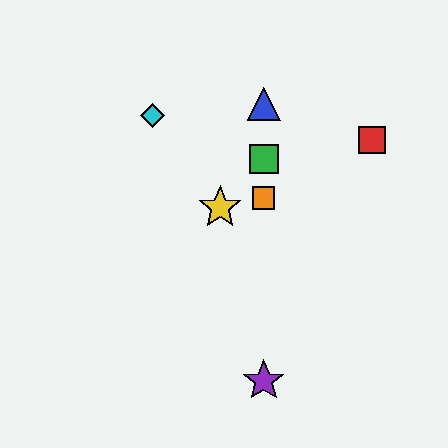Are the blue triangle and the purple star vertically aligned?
Yes, both are at x≈264.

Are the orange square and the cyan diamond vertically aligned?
No, the orange square is at x≈264 and the cyan diamond is at x≈153.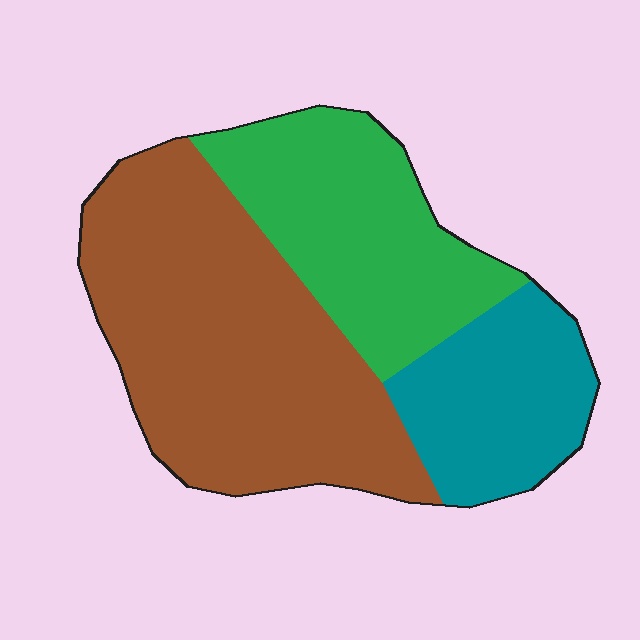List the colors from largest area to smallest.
From largest to smallest: brown, green, teal.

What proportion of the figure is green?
Green covers roughly 30% of the figure.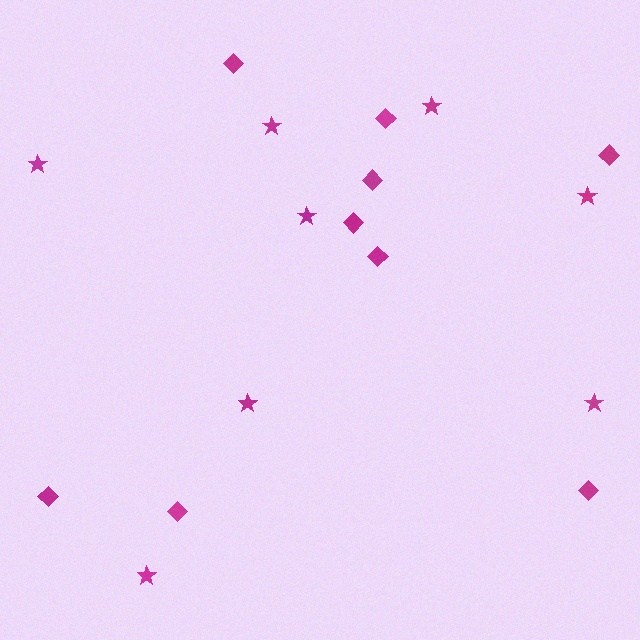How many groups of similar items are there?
There are 2 groups: one group of stars (8) and one group of diamonds (9).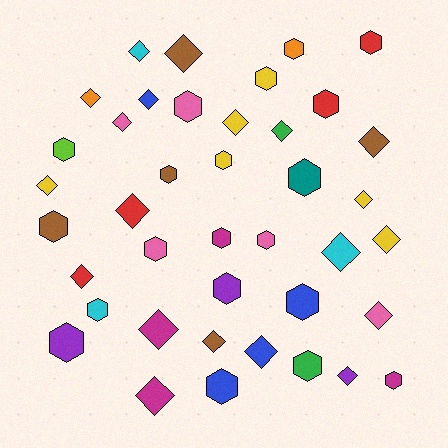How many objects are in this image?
There are 40 objects.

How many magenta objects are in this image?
There are 4 magenta objects.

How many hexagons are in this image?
There are 20 hexagons.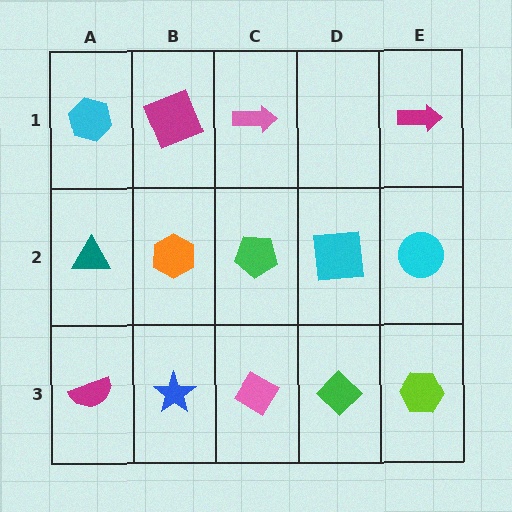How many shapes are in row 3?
5 shapes.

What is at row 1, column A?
A cyan hexagon.